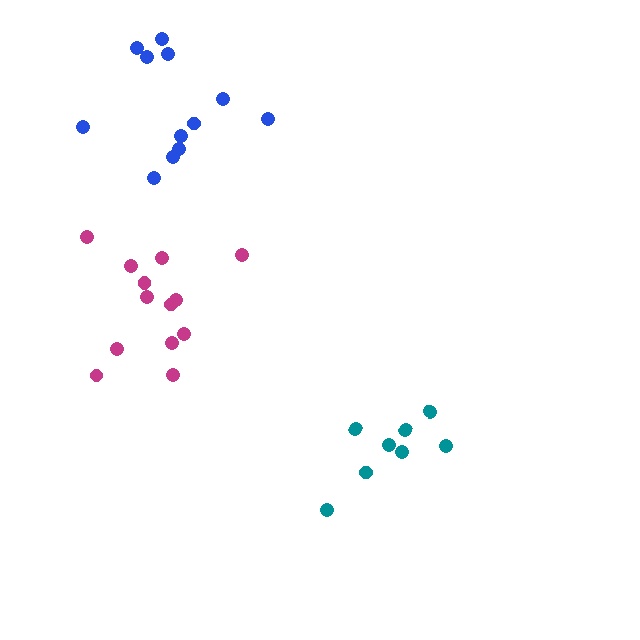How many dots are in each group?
Group 1: 8 dots, Group 2: 13 dots, Group 3: 12 dots (33 total).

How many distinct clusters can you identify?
There are 3 distinct clusters.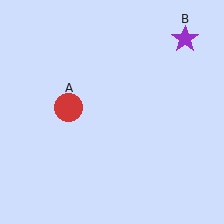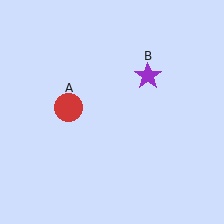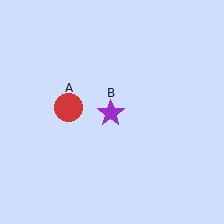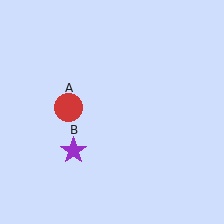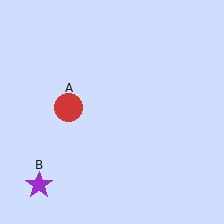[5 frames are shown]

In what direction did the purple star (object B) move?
The purple star (object B) moved down and to the left.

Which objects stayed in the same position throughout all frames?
Red circle (object A) remained stationary.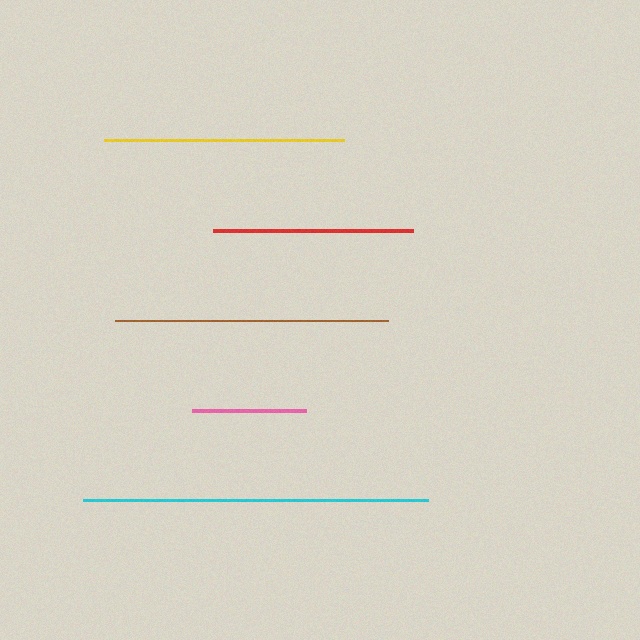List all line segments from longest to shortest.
From longest to shortest: cyan, brown, yellow, red, pink.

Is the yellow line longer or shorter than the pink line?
The yellow line is longer than the pink line.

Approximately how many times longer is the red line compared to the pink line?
The red line is approximately 1.8 times the length of the pink line.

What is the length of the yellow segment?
The yellow segment is approximately 240 pixels long.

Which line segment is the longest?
The cyan line is the longest at approximately 345 pixels.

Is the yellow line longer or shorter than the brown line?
The brown line is longer than the yellow line.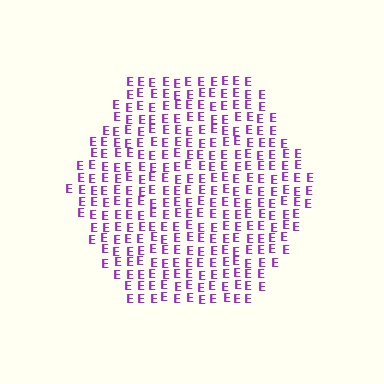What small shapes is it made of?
It is made of small letter E's.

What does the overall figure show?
The overall figure shows a hexagon.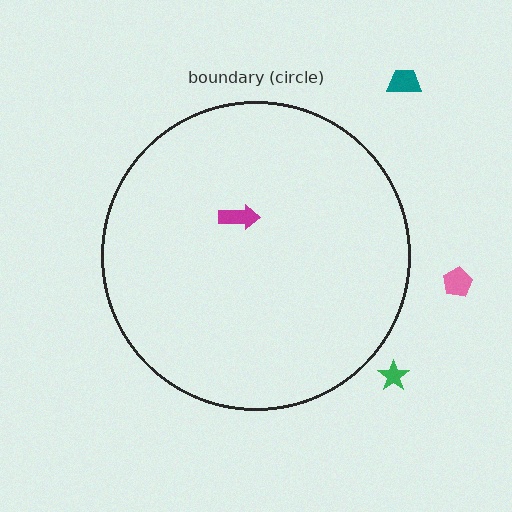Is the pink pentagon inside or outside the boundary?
Outside.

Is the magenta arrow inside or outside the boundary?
Inside.